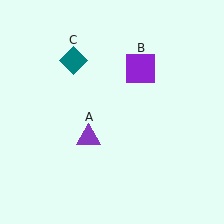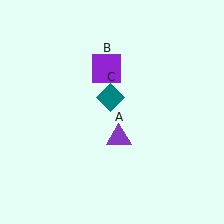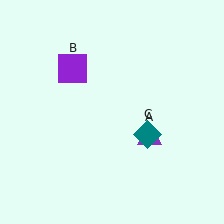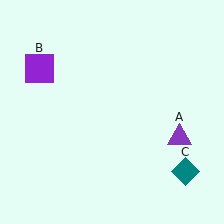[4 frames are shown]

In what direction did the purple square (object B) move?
The purple square (object B) moved left.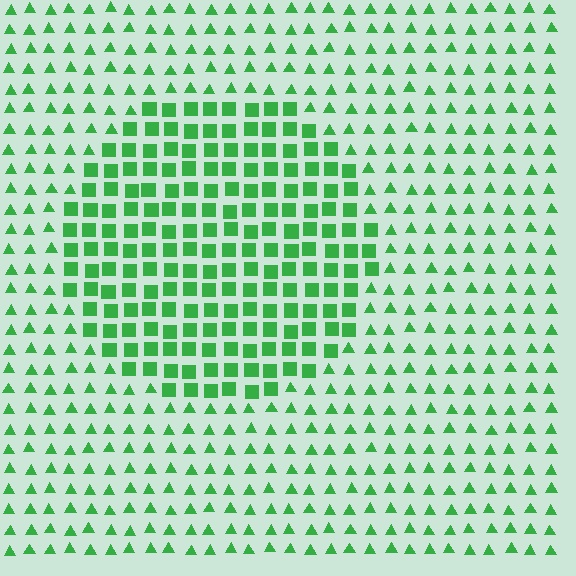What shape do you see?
I see a circle.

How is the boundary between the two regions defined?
The boundary is defined by a change in element shape: squares inside vs. triangles outside. All elements share the same color and spacing.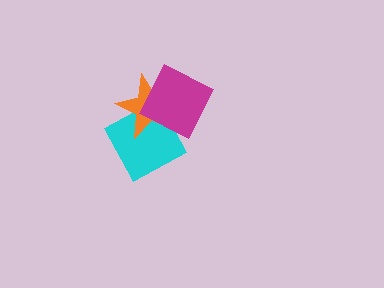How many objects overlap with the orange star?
2 objects overlap with the orange star.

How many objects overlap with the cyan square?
2 objects overlap with the cyan square.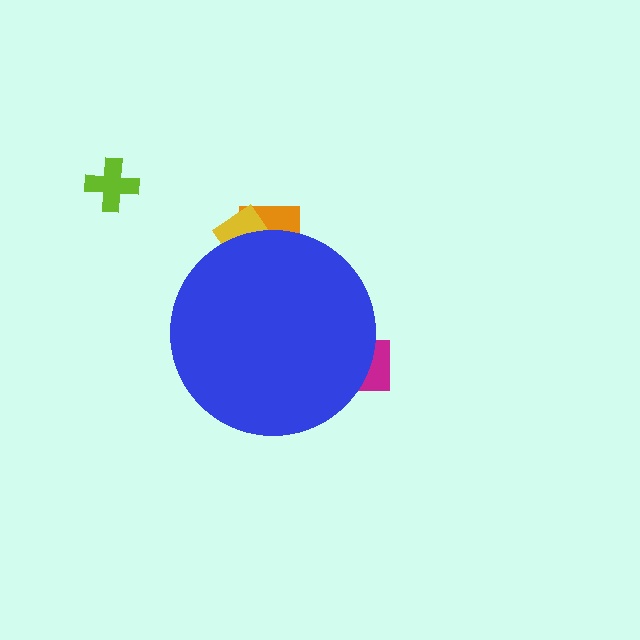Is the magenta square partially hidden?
Yes, the magenta square is partially hidden behind the blue circle.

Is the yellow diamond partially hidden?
Yes, the yellow diamond is partially hidden behind the blue circle.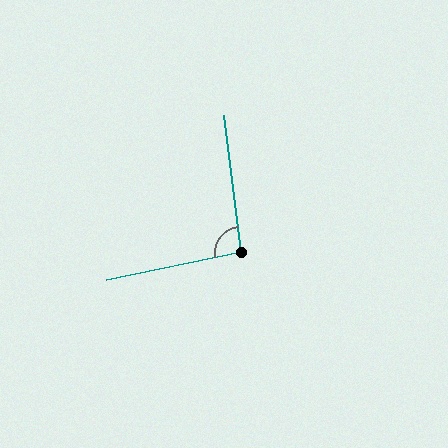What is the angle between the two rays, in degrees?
Approximately 95 degrees.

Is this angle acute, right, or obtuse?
It is obtuse.